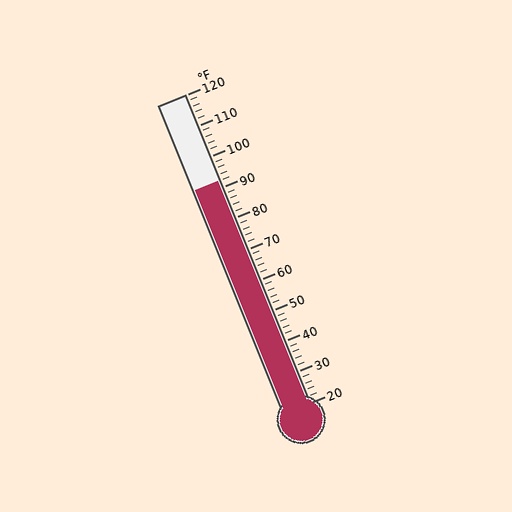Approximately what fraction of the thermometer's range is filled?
The thermometer is filled to approximately 70% of its range.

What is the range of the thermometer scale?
The thermometer scale ranges from 20°F to 120°F.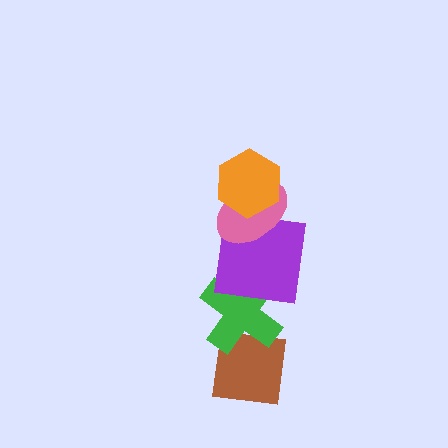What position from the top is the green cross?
The green cross is 4th from the top.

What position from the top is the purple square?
The purple square is 3rd from the top.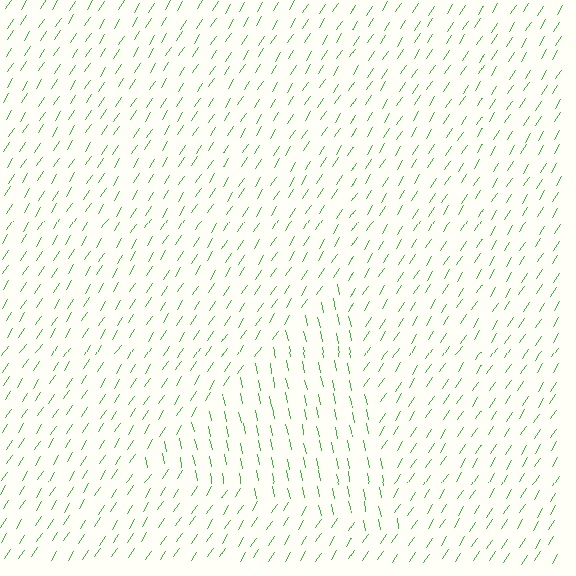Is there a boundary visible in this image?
Yes, there is a texture boundary formed by a change in line orientation.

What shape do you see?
I see a triangle.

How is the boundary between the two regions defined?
The boundary is defined purely by a change in line orientation (approximately 45 degrees difference). All lines are the same color and thickness.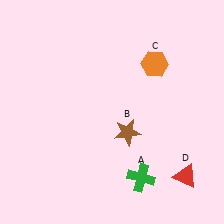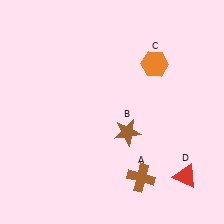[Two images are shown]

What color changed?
The cross (A) changed from green in Image 1 to brown in Image 2.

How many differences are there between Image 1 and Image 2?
There is 1 difference between the two images.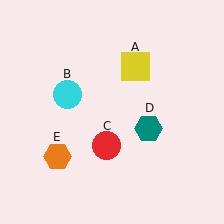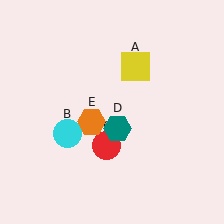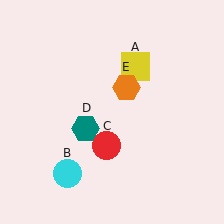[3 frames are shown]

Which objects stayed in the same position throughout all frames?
Yellow square (object A) and red circle (object C) remained stationary.